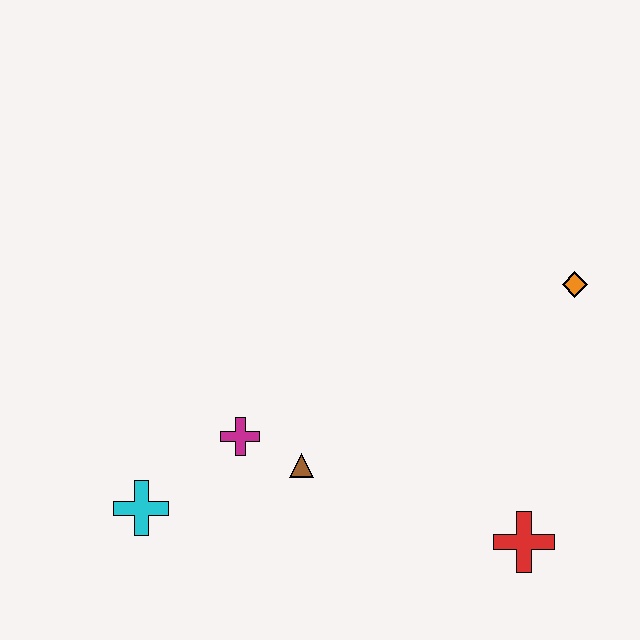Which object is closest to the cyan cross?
The magenta cross is closest to the cyan cross.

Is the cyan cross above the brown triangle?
No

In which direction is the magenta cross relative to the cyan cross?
The magenta cross is to the right of the cyan cross.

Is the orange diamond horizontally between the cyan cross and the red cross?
No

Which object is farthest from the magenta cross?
The orange diamond is farthest from the magenta cross.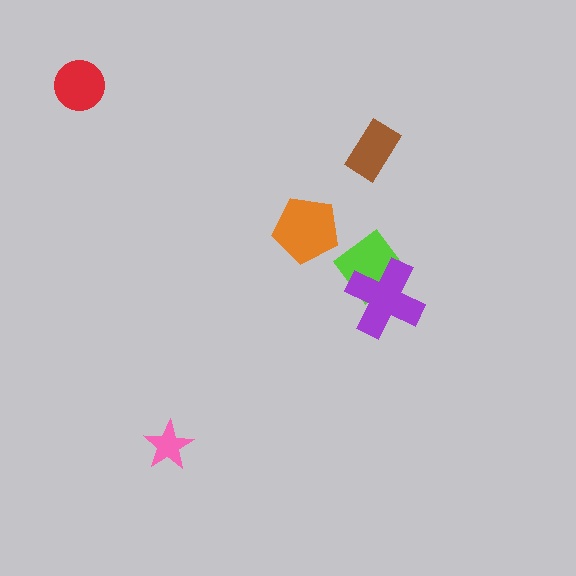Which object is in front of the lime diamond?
The purple cross is in front of the lime diamond.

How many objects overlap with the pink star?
0 objects overlap with the pink star.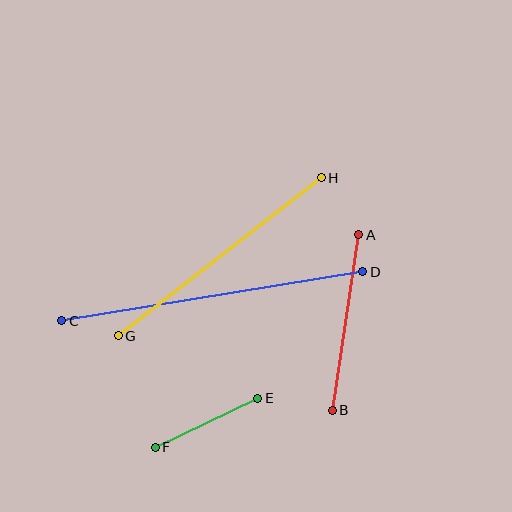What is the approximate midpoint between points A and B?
The midpoint is at approximately (345, 323) pixels.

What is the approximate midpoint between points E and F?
The midpoint is at approximately (207, 423) pixels.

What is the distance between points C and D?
The distance is approximately 305 pixels.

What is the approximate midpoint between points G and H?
The midpoint is at approximately (220, 257) pixels.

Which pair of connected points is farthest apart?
Points C and D are farthest apart.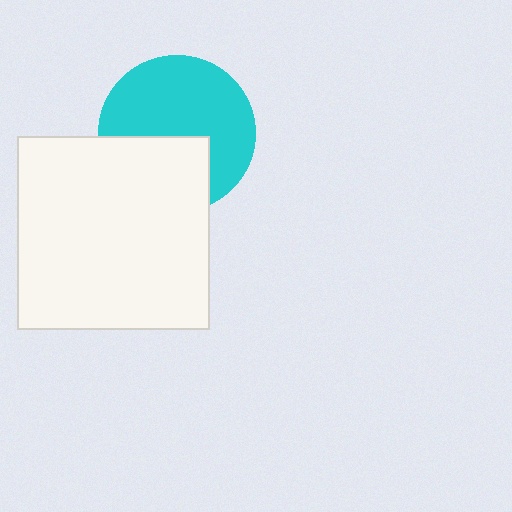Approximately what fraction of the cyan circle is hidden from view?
Roughly 37% of the cyan circle is hidden behind the white square.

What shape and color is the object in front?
The object in front is a white square.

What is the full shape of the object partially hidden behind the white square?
The partially hidden object is a cyan circle.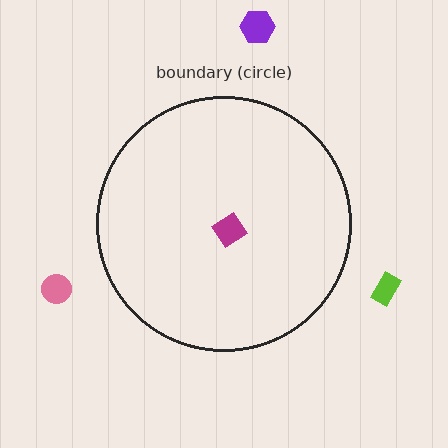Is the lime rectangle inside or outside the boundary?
Outside.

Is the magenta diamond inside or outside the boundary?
Inside.